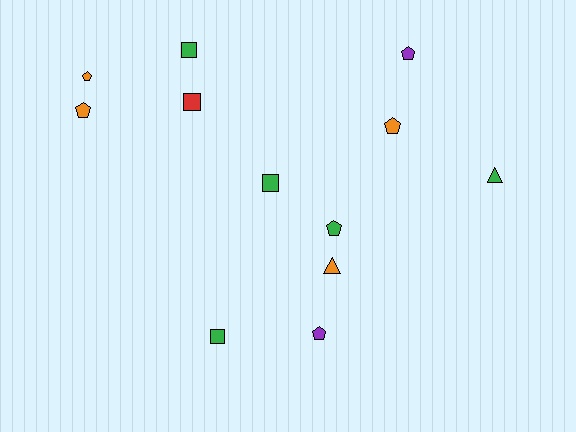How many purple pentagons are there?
There are 2 purple pentagons.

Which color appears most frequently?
Green, with 5 objects.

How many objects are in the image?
There are 12 objects.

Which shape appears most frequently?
Pentagon, with 6 objects.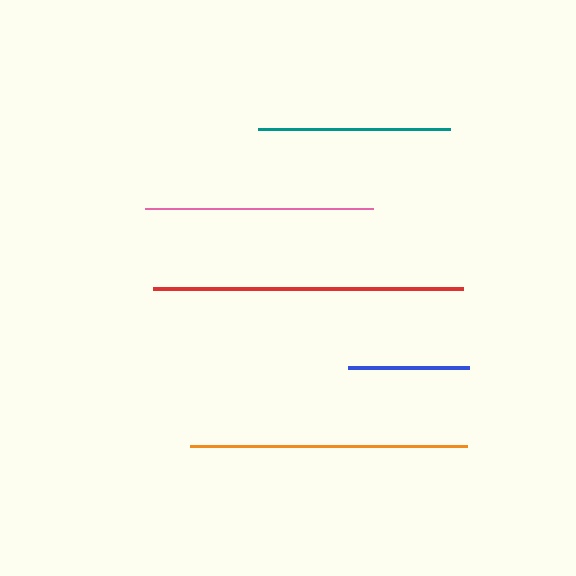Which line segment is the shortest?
The blue line is the shortest at approximately 121 pixels.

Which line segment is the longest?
The red line is the longest at approximately 310 pixels.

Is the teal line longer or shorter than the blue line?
The teal line is longer than the blue line.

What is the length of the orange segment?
The orange segment is approximately 278 pixels long.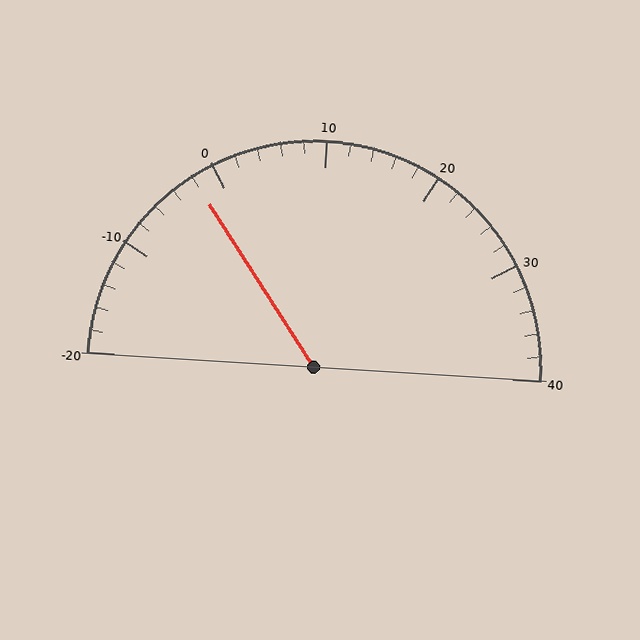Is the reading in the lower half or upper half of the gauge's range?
The reading is in the lower half of the range (-20 to 40).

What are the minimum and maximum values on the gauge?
The gauge ranges from -20 to 40.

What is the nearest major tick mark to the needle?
The nearest major tick mark is 0.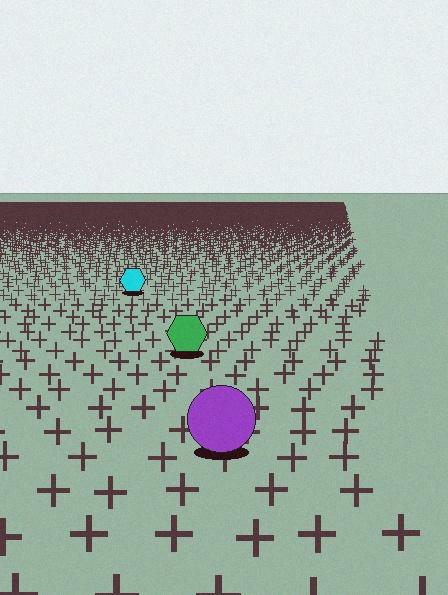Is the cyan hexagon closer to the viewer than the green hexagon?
No. The green hexagon is closer — you can tell from the texture gradient: the ground texture is coarser near it.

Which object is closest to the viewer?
The purple circle is closest. The texture marks near it are larger and more spread out.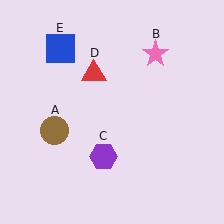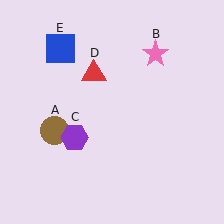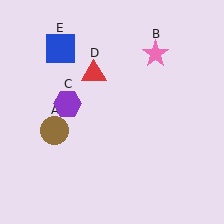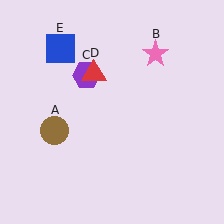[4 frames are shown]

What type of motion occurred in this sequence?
The purple hexagon (object C) rotated clockwise around the center of the scene.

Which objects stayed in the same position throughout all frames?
Brown circle (object A) and pink star (object B) and red triangle (object D) and blue square (object E) remained stationary.